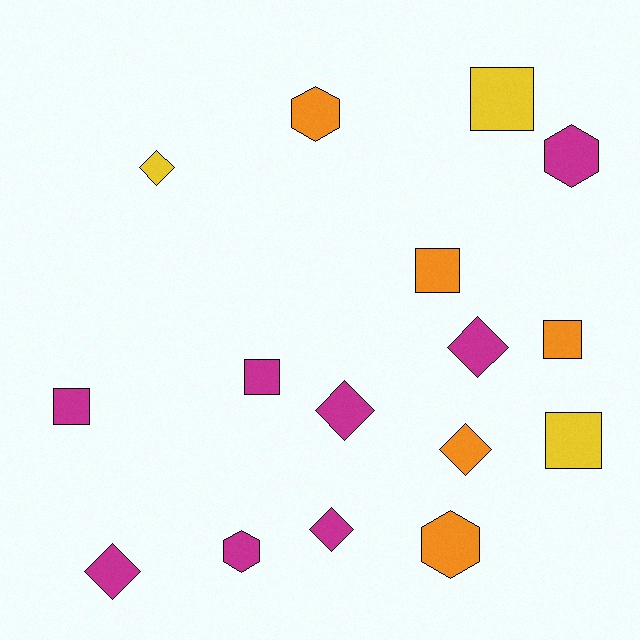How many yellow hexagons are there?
There are no yellow hexagons.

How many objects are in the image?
There are 16 objects.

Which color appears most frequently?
Magenta, with 8 objects.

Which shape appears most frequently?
Diamond, with 6 objects.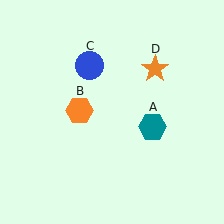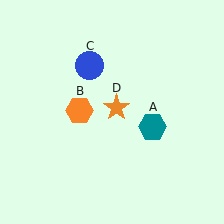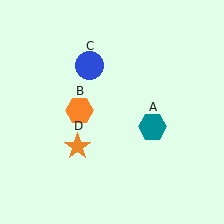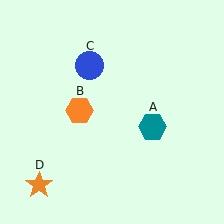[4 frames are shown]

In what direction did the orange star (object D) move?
The orange star (object D) moved down and to the left.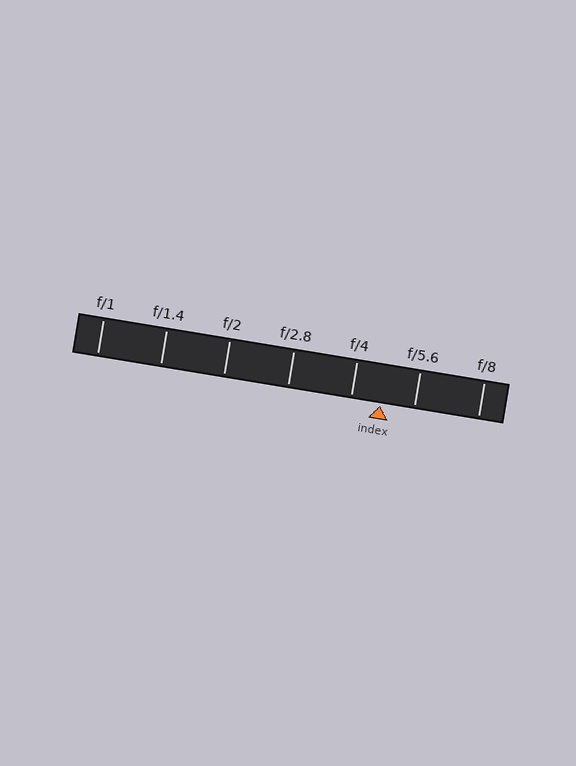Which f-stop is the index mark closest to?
The index mark is closest to f/4.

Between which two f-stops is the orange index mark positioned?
The index mark is between f/4 and f/5.6.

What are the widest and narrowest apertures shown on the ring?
The widest aperture shown is f/1 and the narrowest is f/8.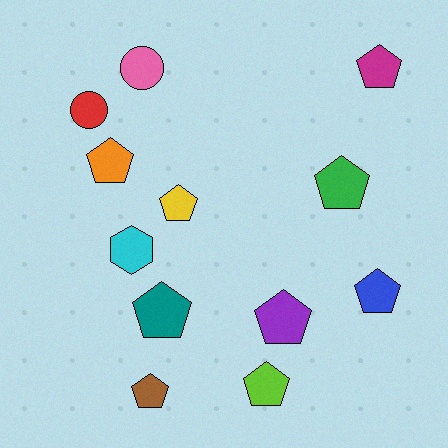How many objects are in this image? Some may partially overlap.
There are 12 objects.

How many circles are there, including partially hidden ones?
There are 2 circles.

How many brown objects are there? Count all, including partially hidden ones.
There is 1 brown object.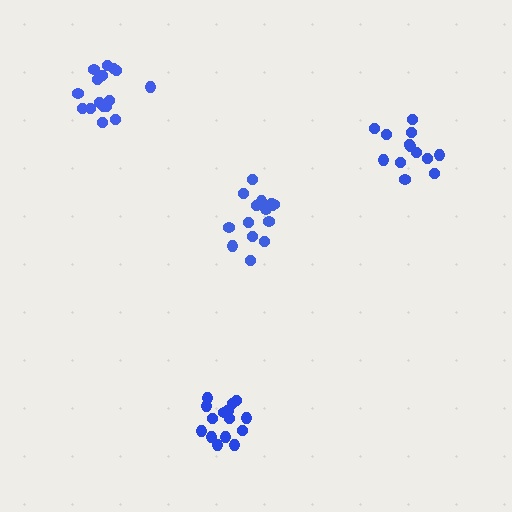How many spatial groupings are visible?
There are 4 spatial groupings.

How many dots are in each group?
Group 1: 13 dots, Group 2: 16 dots, Group 3: 15 dots, Group 4: 17 dots (61 total).